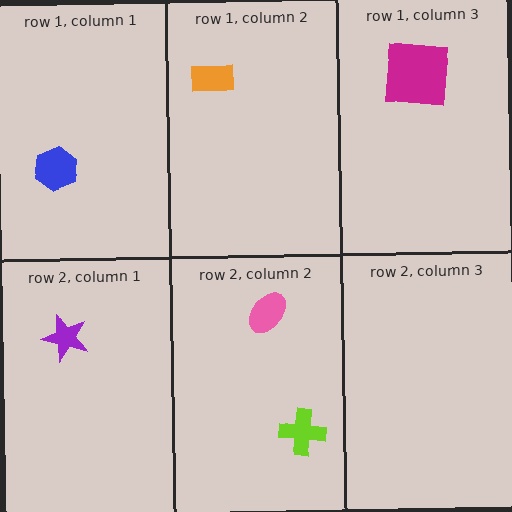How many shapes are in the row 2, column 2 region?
2.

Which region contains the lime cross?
The row 2, column 2 region.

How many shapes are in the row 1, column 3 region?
1.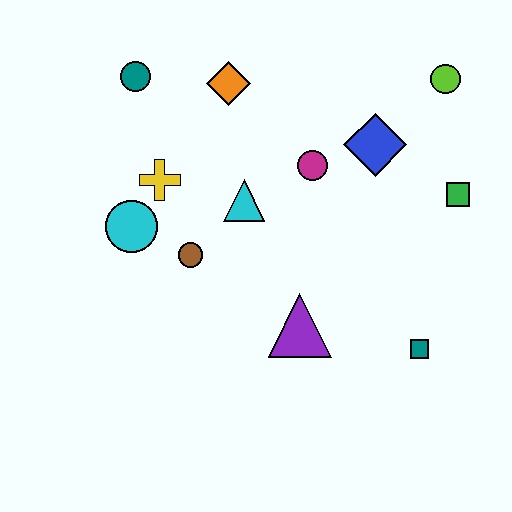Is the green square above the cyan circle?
Yes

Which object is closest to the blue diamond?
The magenta circle is closest to the blue diamond.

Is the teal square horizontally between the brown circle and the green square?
Yes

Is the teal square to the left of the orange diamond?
No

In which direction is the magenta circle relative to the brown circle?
The magenta circle is to the right of the brown circle.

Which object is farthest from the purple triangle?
The teal circle is farthest from the purple triangle.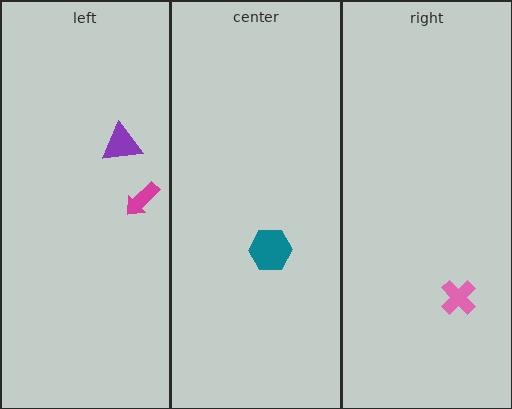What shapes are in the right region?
The pink cross.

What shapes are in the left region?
The purple triangle, the magenta arrow.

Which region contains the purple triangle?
The left region.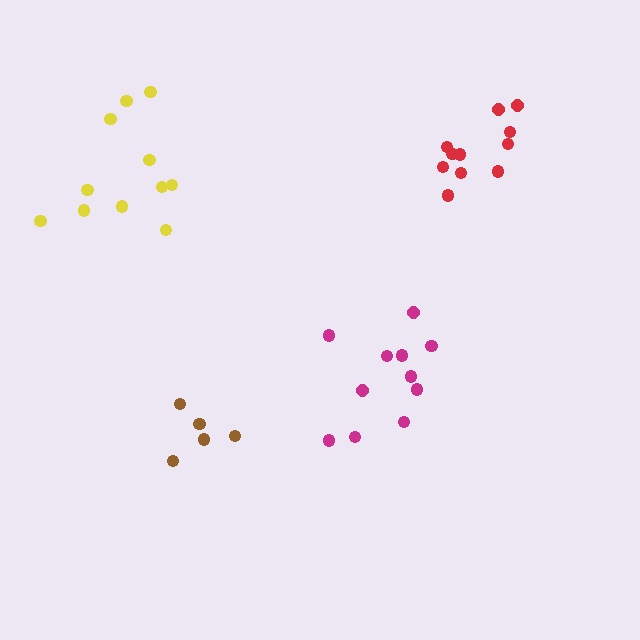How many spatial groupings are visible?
There are 4 spatial groupings.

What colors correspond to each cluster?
The clusters are colored: brown, magenta, yellow, red.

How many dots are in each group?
Group 1: 5 dots, Group 2: 11 dots, Group 3: 11 dots, Group 4: 11 dots (38 total).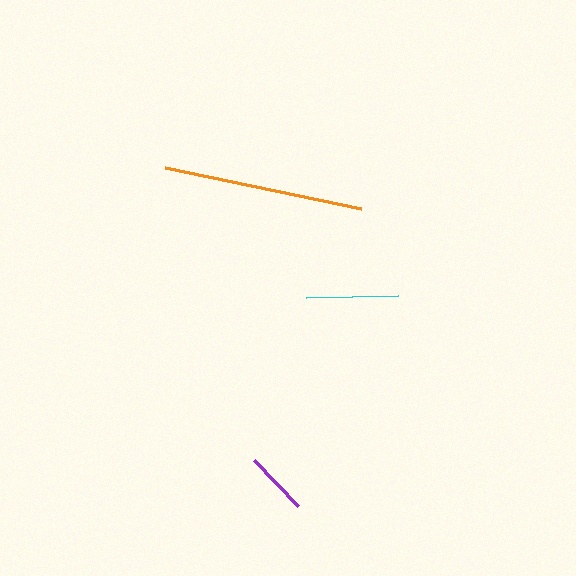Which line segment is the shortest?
The purple line is the shortest at approximately 63 pixels.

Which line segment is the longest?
The orange line is the longest at approximately 201 pixels.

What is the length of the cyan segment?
The cyan segment is approximately 91 pixels long.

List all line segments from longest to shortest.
From longest to shortest: orange, cyan, purple.